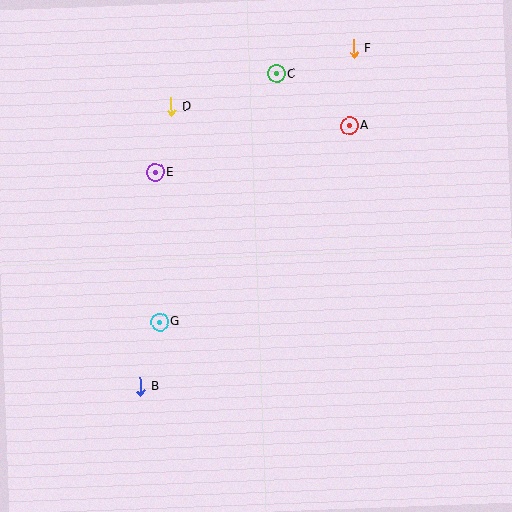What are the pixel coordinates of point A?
Point A is at (350, 126).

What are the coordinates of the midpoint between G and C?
The midpoint between G and C is at (218, 198).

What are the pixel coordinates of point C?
Point C is at (276, 74).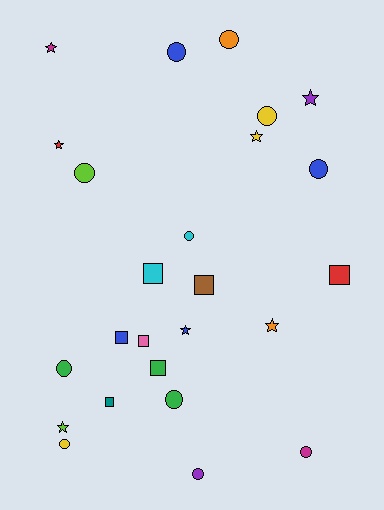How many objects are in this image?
There are 25 objects.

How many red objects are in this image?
There are 2 red objects.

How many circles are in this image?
There are 11 circles.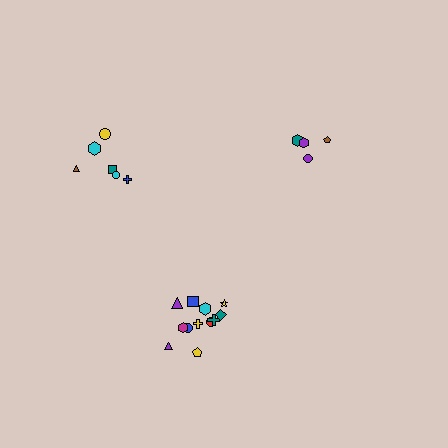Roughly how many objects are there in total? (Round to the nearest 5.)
Roughly 20 objects in total.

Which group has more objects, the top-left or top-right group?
The top-left group.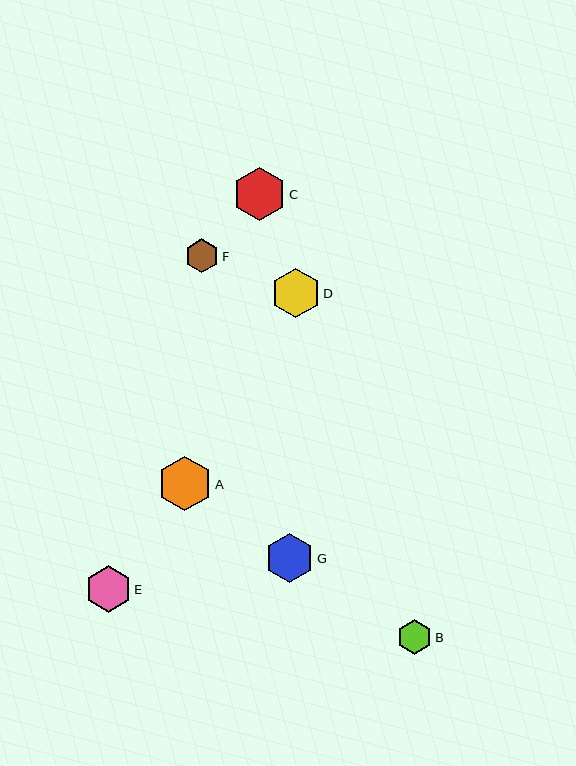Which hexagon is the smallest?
Hexagon F is the smallest with a size of approximately 34 pixels.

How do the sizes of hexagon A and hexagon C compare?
Hexagon A and hexagon C are approximately the same size.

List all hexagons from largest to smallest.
From largest to smallest: A, C, G, D, E, B, F.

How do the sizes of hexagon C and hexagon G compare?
Hexagon C and hexagon G are approximately the same size.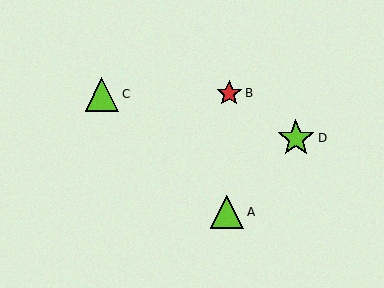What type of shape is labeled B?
Shape B is a red star.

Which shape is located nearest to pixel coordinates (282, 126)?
The lime star (labeled D) at (296, 138) is nearest to that location.